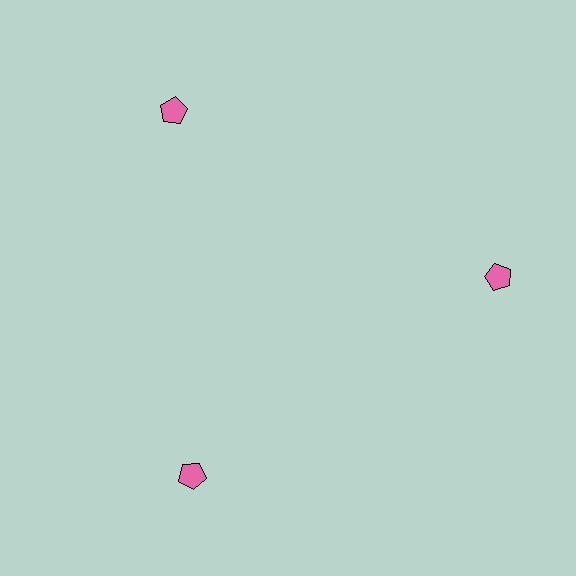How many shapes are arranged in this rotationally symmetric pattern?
There are 3 shapes, arranged in 3 groups of 1.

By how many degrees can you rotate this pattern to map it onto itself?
The pattern maps onto itself every 120 degrees of rotation.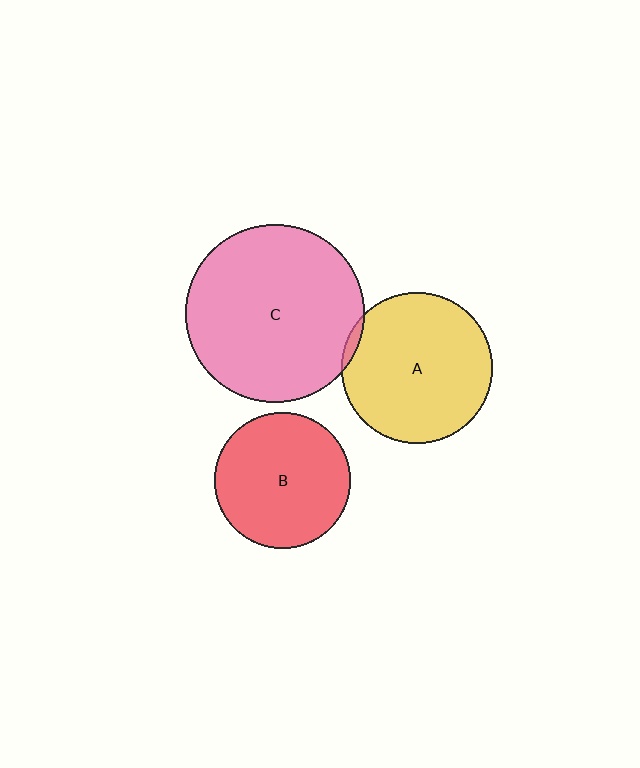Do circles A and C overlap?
Yes.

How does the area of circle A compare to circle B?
Approximately 1.2 times.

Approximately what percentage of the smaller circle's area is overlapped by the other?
Approximately 5%.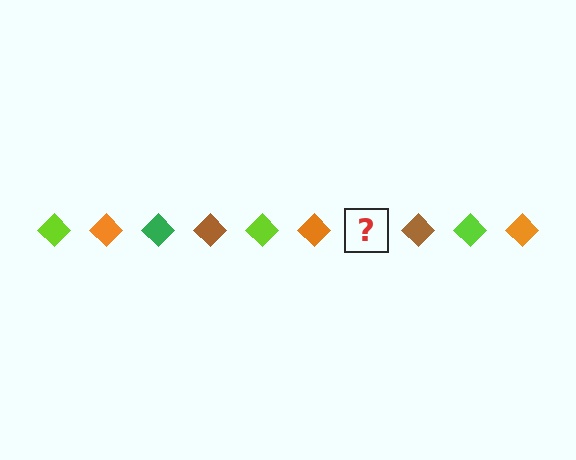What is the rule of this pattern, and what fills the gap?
The rule is that the pattern cycles through lime, orange, green, brown diamonds. The gap should be filled with a green diamond.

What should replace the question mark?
The question mark should be replaced with a green diamond.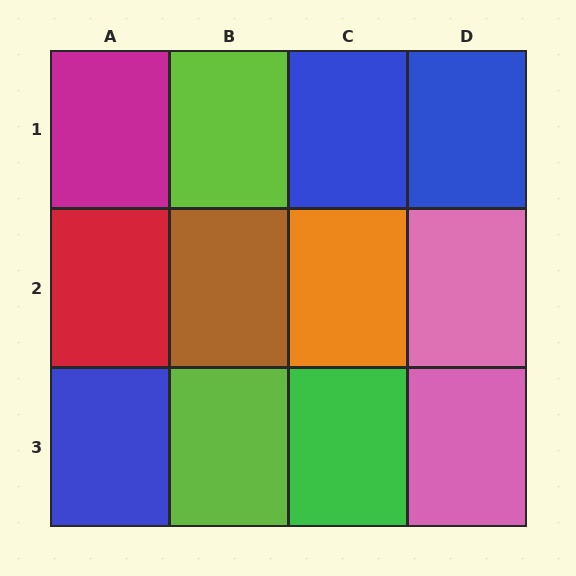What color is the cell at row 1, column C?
Blue.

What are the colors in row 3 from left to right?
Blue, lime, green, pink.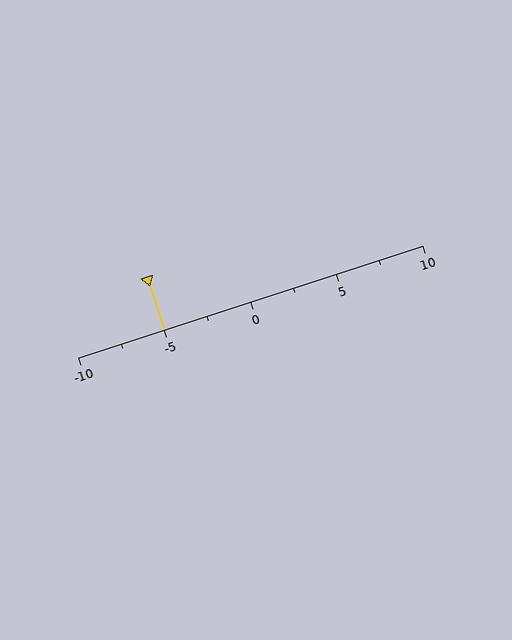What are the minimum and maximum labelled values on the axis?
The axis runs from -10 to 10.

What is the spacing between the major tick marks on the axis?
The major ticks are spaced 5 apart.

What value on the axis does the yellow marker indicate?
The marker indicates approximately -5.